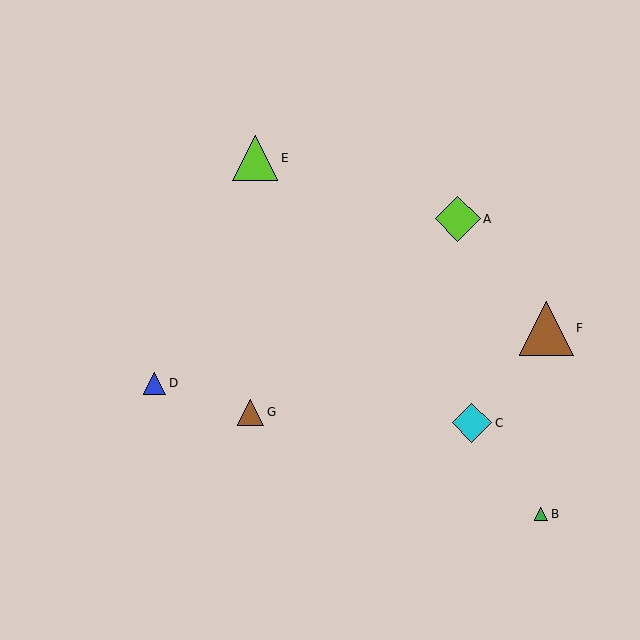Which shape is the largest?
The brown triangle (labeled F) is the largest.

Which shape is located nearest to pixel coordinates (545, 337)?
The brown triangle (labeled F) at (546, 328) is nearest to that location.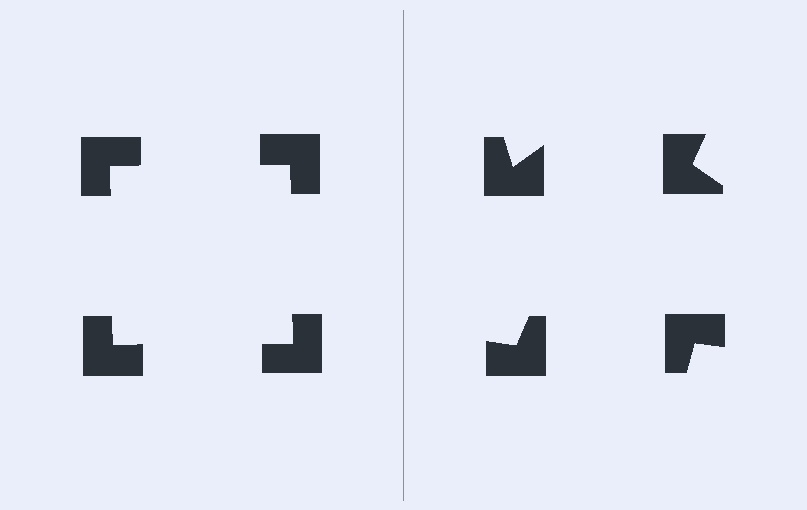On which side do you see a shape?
An illusory square appears on the left side. On the right side the wedge cuts are rotated, so no coherent shape forms.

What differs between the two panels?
The notched squares are positioned identically on both sides; only the wedge orientations differ. On the left they align to a square; on the right they are misaligned.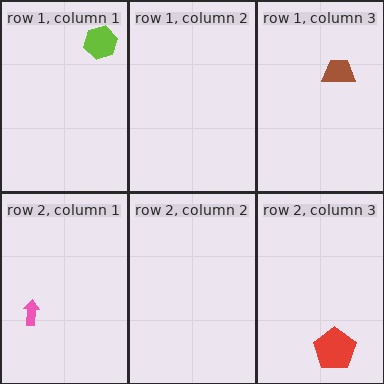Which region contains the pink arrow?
The row 2, column 1 region.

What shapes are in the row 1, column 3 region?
The brown trapezoid.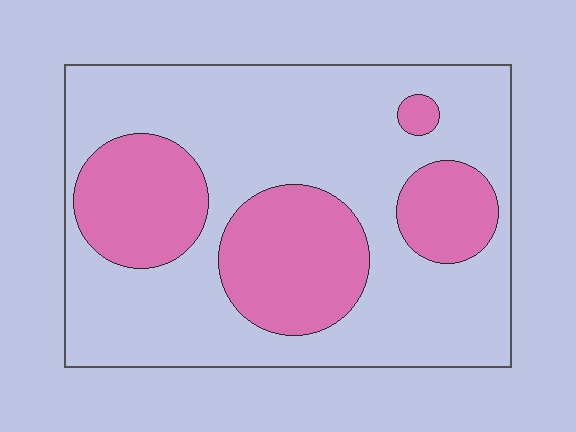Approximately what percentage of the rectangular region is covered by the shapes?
Approximately 30%.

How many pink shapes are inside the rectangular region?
4.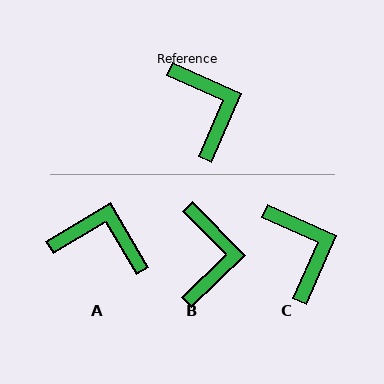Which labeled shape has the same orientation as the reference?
C.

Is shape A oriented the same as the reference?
No, it is off by about 55 degrees.